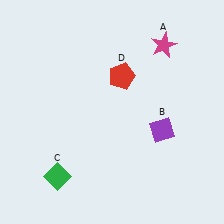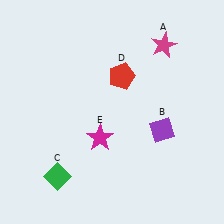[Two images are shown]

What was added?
A magenta star (E) was added in Image 2.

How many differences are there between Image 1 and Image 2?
There is 1 difference between the two images.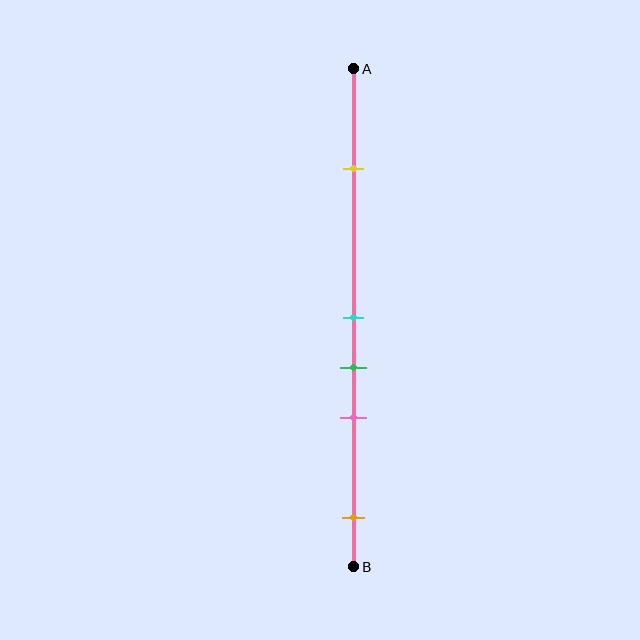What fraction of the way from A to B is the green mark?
The green mark is approximately 60% (0.6) of the way from A to B.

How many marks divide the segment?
There are 5 marks dividing the segment.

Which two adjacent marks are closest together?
The cyan and green marks are the closest adjacent pair.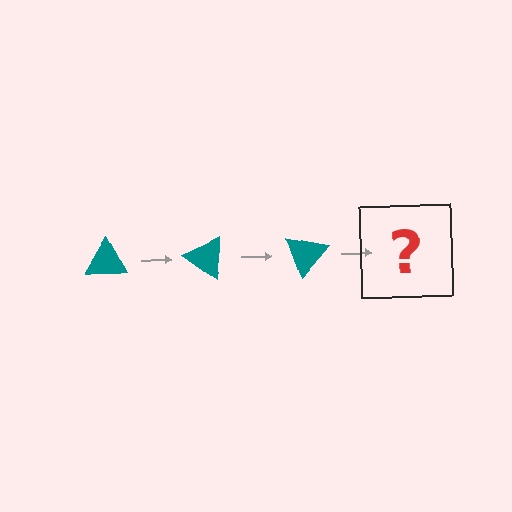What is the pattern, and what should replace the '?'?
The pattern is that the triangle rotates 35 degrees each step. The '?' should be a teal triangle rotated 105 degrees.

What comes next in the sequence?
The next element should be a teal triangle rotated 105 degrees.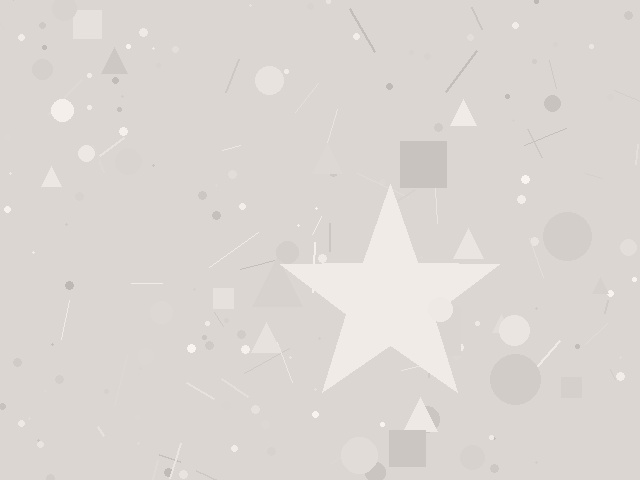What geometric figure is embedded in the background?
A star is embedded in the background.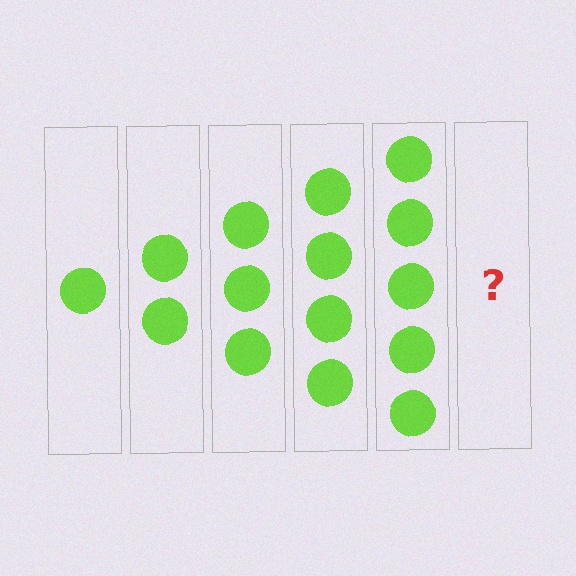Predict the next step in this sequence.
The next step is 6 circles.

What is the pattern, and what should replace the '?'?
The pattern is that each step adds one more circle. The '?' should be 6 circles.